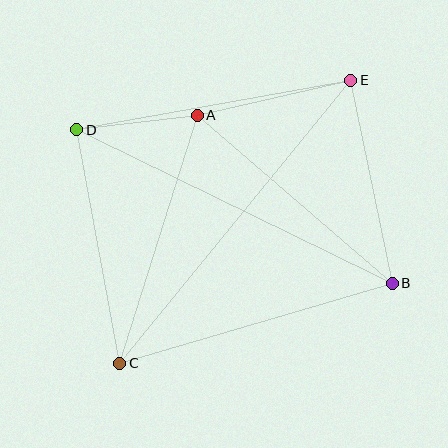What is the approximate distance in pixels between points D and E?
The distance between D and E is approximately 278 pixels.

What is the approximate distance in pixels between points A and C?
The distance between A and C is approximately 260 pixels.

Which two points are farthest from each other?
Points C and E are farthest from each other.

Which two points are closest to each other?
Points A and D are closest to each other.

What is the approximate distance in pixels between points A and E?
The distance between A and E is approximately 157 pixels.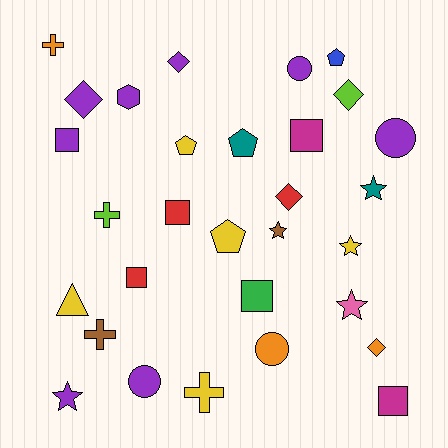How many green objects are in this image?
There is 1 green object.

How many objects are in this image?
There are 30 objects.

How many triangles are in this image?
There is 1 triangle.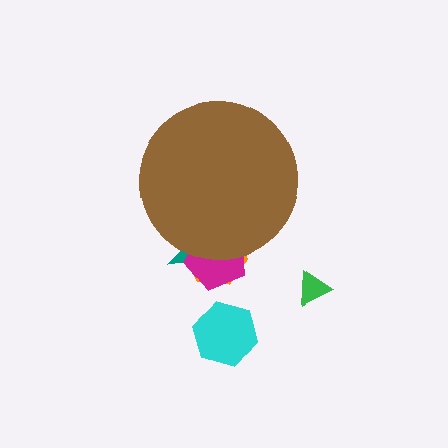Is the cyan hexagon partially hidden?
No, the cyan hexagon is fully visible.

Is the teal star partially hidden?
Yes, the teal star is partially hidden behind the brown circle.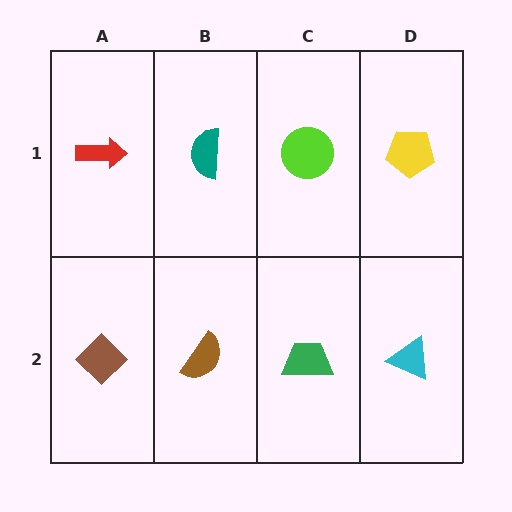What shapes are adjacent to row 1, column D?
A cyan triangle (row 2, column D), a lime circle (row 1, column C).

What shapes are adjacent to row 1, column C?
A green trapezoid (row 2, column C), a teal semicircle (row 1, column B), a yellow pentagon (row 1, column D).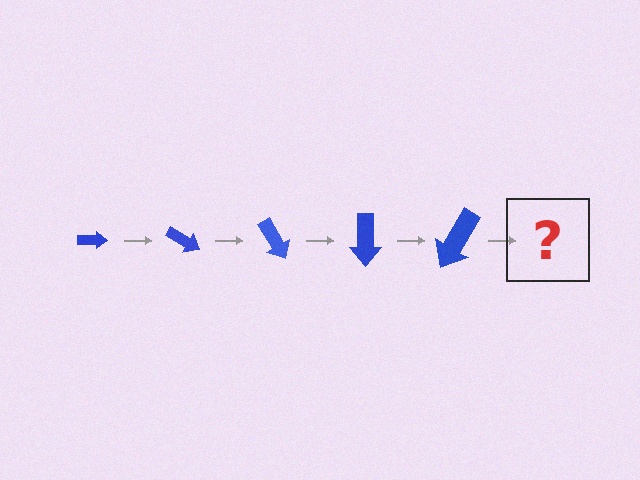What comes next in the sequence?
The next element should be an arrow, larger than the previous one and rotated 150 degrees from the start.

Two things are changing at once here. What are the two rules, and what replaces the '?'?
The two rules are that the arrow grows larger each step and it rotates 30 degrees each step. The '?' should be an arrow, larger than the previous one and rotated 150 degrees from the start.